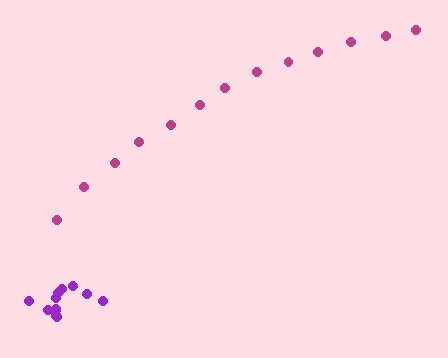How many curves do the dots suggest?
There are 2 distinct paths.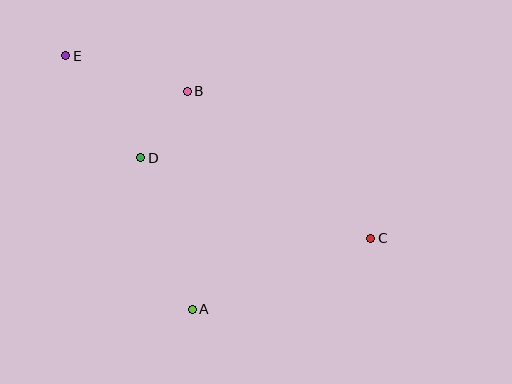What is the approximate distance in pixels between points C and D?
The distance between C and D is approximately 244 pixels.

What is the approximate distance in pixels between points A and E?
The distance between A and E is approximately 284 pixels.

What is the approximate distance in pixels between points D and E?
The distance between D and E is approximately 127 pixels.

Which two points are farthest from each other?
Points C and E are farthest from each other.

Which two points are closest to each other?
Points B and D are closest to each other.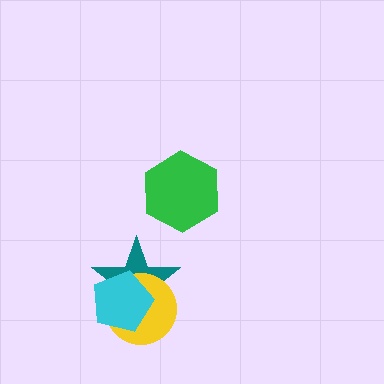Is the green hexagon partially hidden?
No, no other shape covers it.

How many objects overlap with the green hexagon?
0 objects overlap with the green hexagon.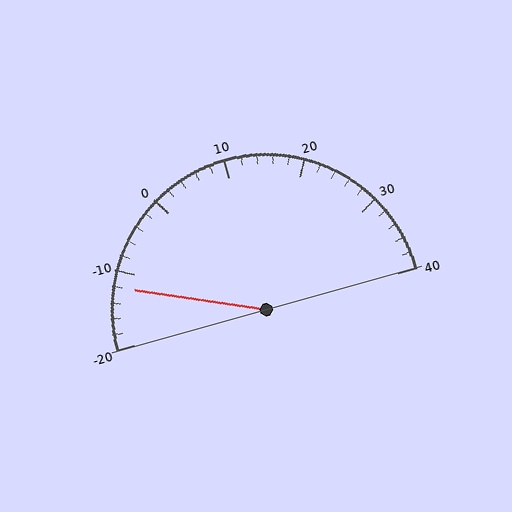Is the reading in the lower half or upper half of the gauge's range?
The reading is in the lower half of the range (-20 to 40).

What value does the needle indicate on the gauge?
The needle indicates approximately -12.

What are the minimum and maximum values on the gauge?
The gauge ranges from -20 to 40.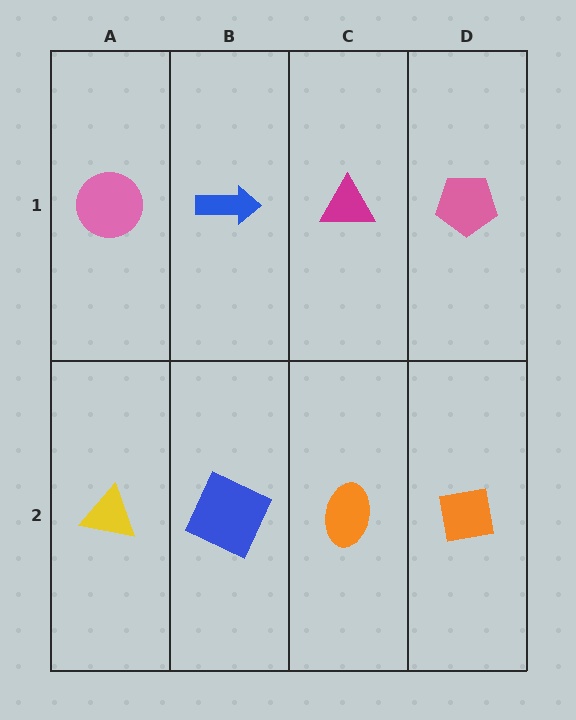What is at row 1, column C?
A magenta triangle.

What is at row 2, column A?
A yellow triangle.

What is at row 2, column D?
An orange square.